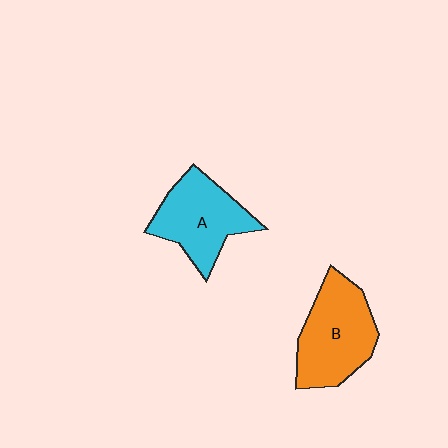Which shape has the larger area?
Shape B (orange).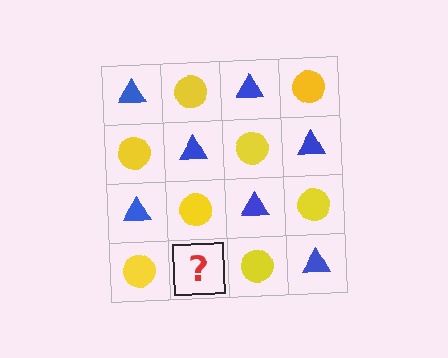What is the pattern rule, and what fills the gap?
The rule is that it alternates blue triangle and yellow circle in a checkerboard pattern. The gap should be filled with a blue triangle.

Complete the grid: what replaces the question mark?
The question mark should be replaced with a blue triangle.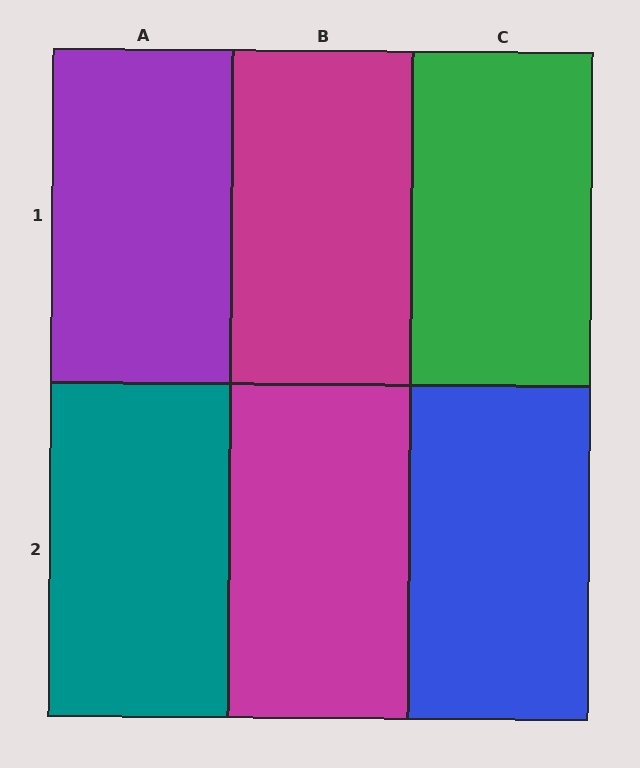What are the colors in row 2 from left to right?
Teal, magenta, blue.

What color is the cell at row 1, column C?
Green.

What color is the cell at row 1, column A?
Purple.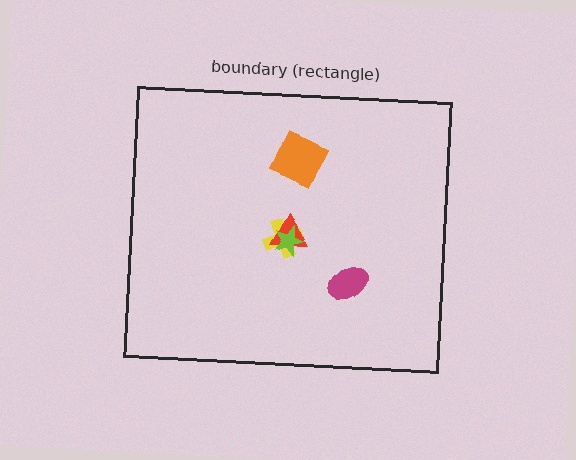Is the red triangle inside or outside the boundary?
Inside.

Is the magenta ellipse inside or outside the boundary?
Inside.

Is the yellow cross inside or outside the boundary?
Inside.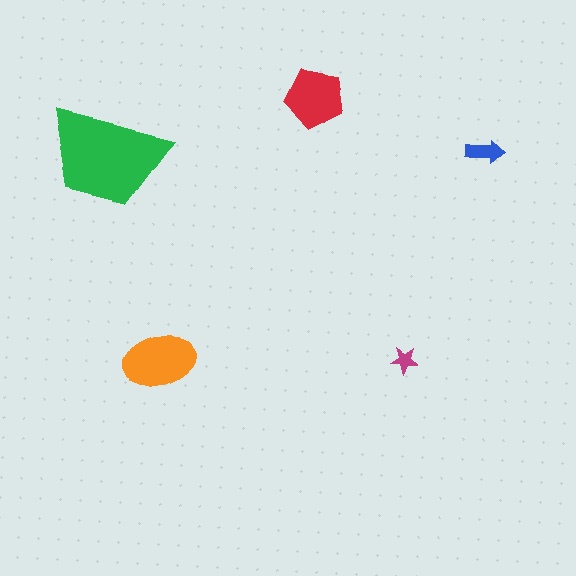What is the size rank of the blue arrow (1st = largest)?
4th.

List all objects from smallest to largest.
The magenta star, the blue arrow, the red pentagon, the orange ellipse, the green trapezoid.